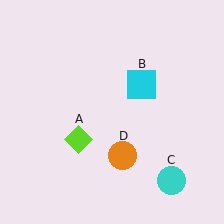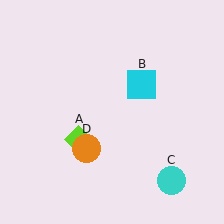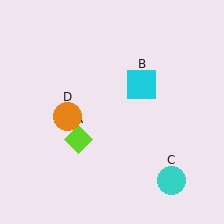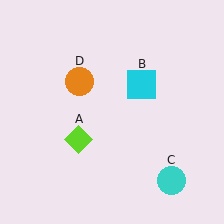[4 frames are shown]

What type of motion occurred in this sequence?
The orange circle (object D) rotated clockwise around the center of the scene.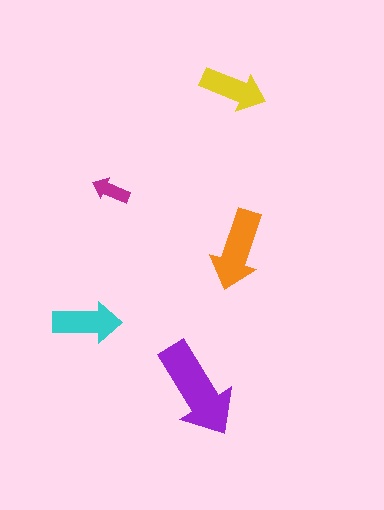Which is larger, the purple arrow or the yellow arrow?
The purple one.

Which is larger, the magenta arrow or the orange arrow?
The orange one.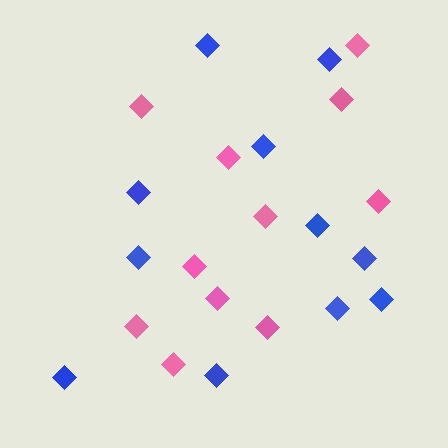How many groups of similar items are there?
There are 2 groups: one group of blue diamonds (11) and one group of pink diamonds (11).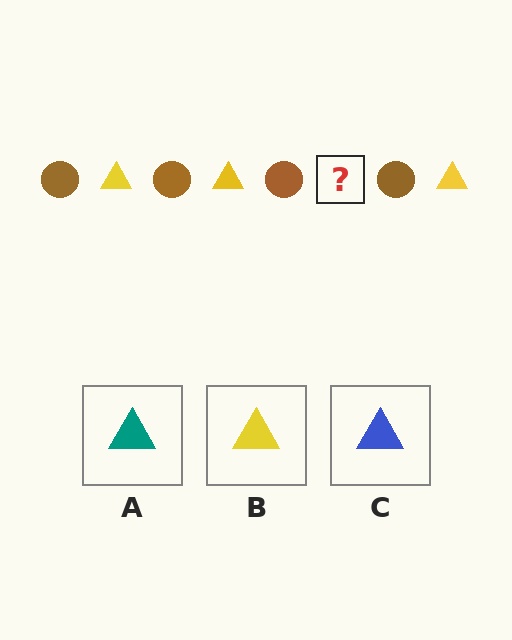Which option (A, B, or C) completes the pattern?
B.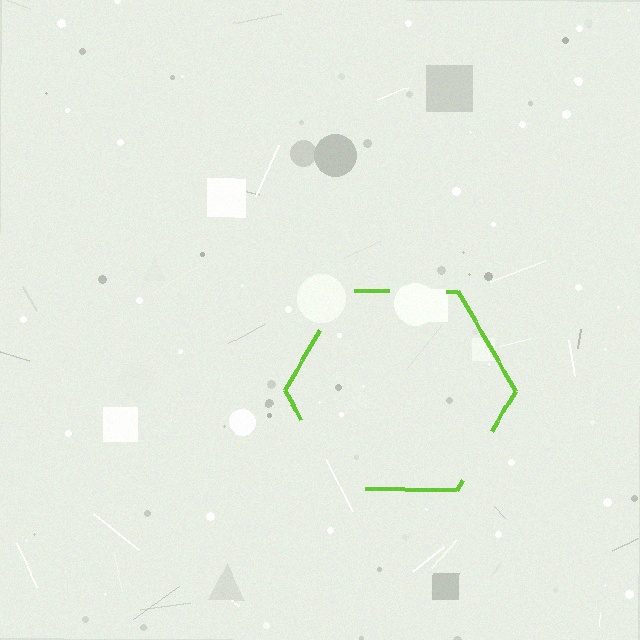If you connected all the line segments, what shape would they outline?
They would outline a hexagon.